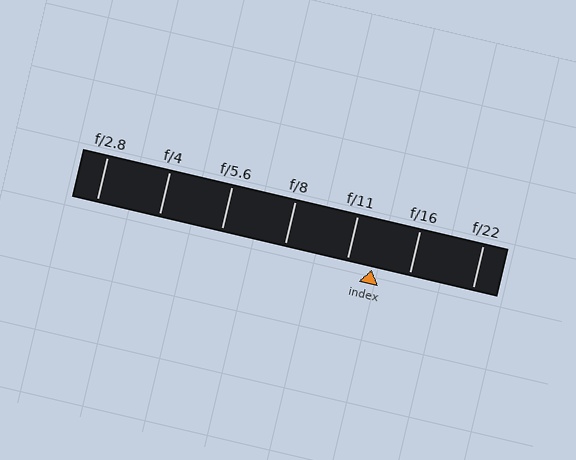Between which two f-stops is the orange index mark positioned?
The index mark is between f/11 and f/16.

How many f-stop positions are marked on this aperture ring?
There are 7 f-stop positions marked.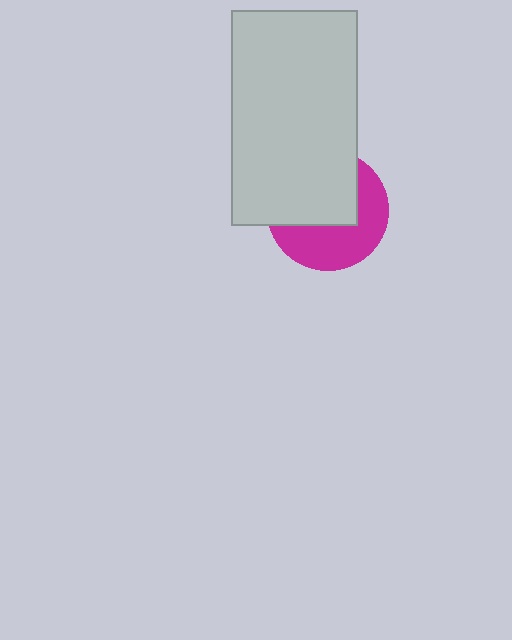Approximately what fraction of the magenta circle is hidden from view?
Roughly 51% of the magenta circle is hidden behind the light gray rectangle.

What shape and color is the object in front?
The object in front is a light gray rectangle.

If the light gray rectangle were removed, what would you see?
You would see the complete magenta circle.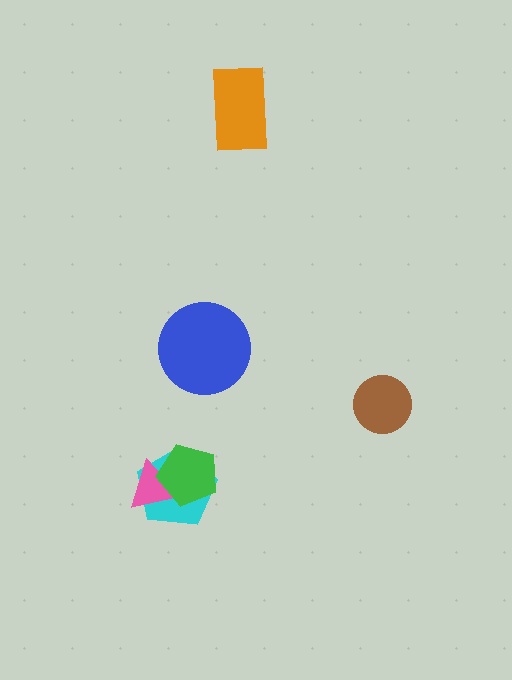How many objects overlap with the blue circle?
0 objects overlap with the blue circle.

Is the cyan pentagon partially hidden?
Yes, it is partially covered by another shape.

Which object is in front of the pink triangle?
The green pentagon is in front of the pink triangle.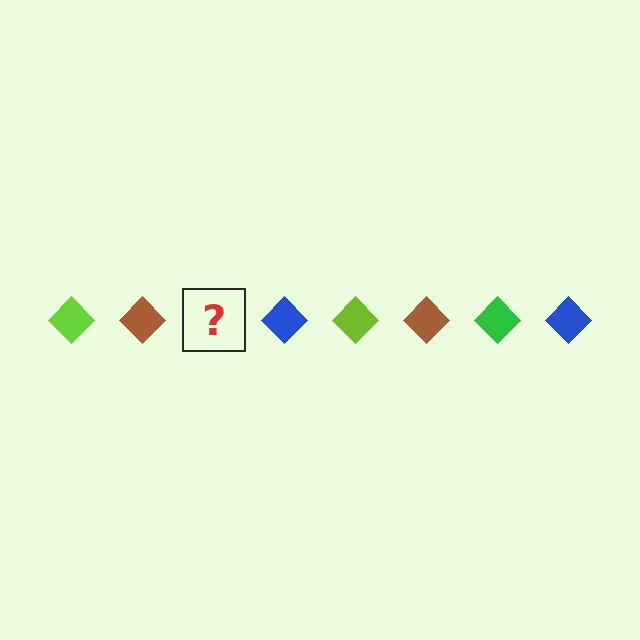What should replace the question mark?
The question mark should be replaced with a green diamond.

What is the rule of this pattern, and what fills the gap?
The rule is that the pattern cycles through lime, brown, green, blue diamonds. The gap should be filled with a green diamond.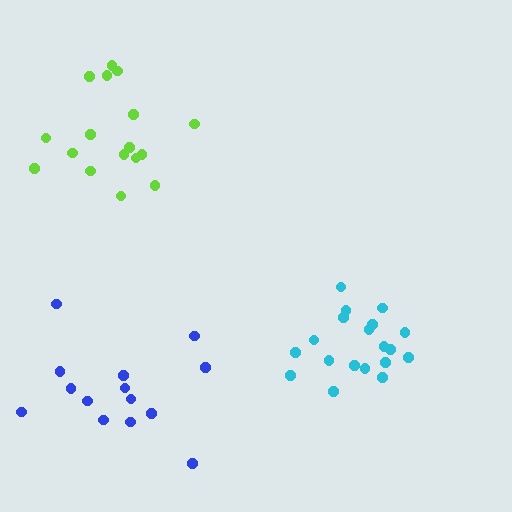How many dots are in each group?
Group 1: 19 dots, Group 2: 17 dots, Group 3: 14 dots (50 total).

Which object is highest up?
The lime cluster is topmost.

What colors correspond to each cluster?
The clusters are colored: cyan, lime, blue.